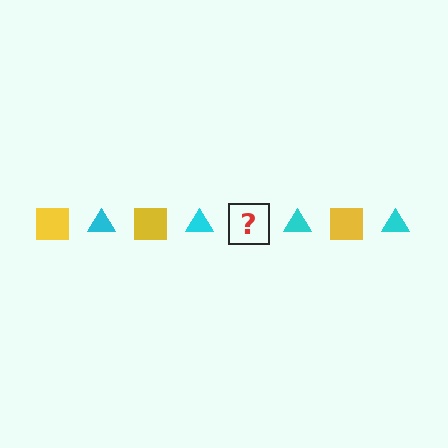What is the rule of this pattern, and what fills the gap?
The rule is that the pattern alternates between yellow square and cyan triangle. The gap should be filled with a yellow square.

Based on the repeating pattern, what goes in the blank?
The blank should be a yellow square.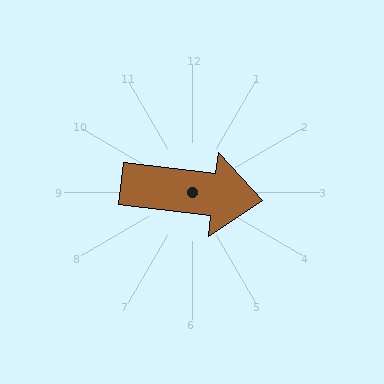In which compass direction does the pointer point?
East.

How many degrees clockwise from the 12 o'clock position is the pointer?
Approximately 97 degrees.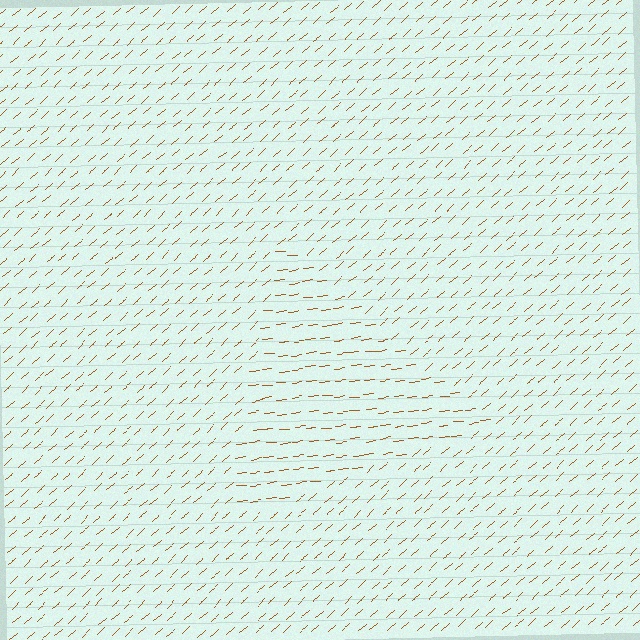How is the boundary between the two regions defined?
The boundary is defined purely by a change in line orientation (approximately 34 degrees difference). All lines are the same color and thickness.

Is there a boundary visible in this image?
Yes, there is a texture boundary formed by a change in line orientation.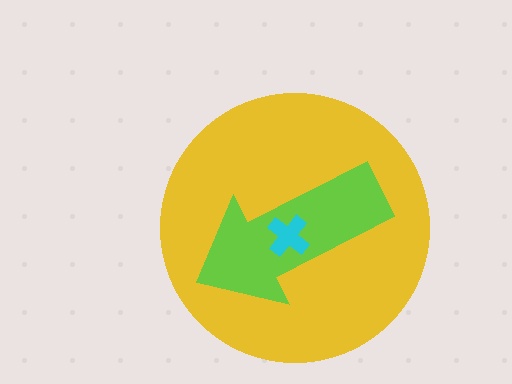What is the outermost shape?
The yellow circle.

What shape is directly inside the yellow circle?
The lime arrow.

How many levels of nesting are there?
3.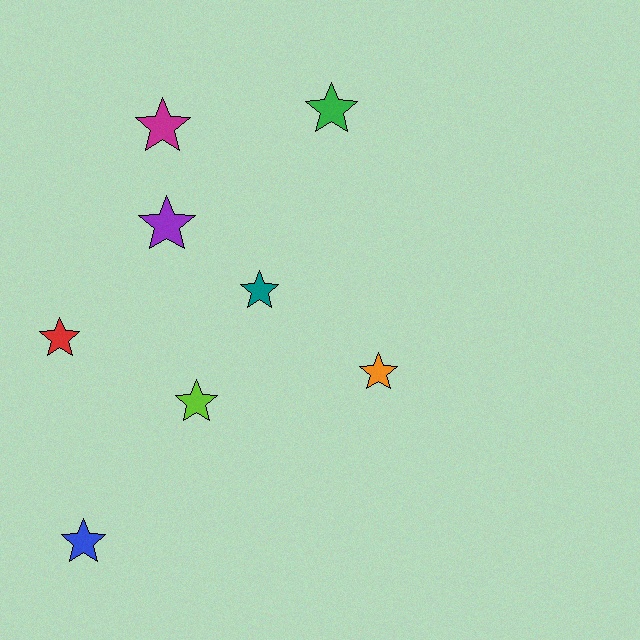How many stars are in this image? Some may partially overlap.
There are 8 stars.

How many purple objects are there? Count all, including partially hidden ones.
There is 1 purple object.